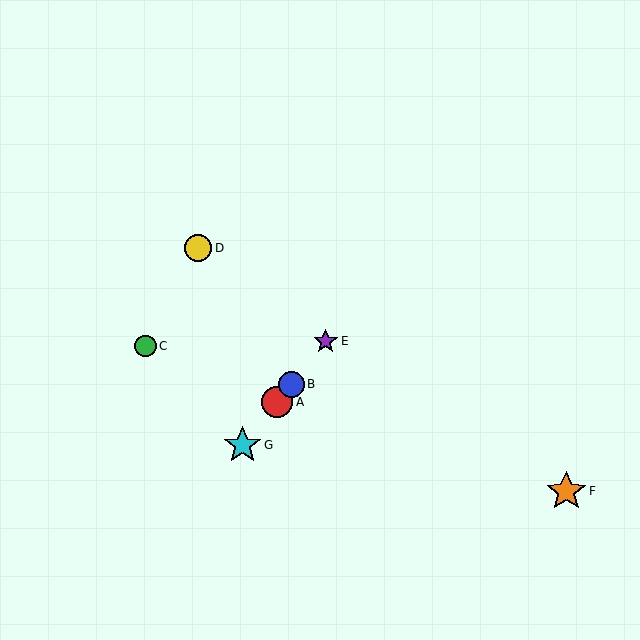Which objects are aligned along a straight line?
Objects A, B, E, G are aligned along a straight line.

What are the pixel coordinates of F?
Object F is at (566, 491).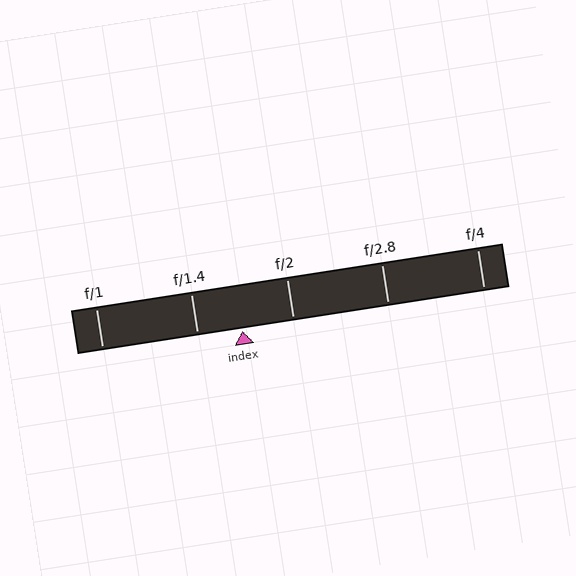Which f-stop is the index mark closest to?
The index mark is closest to f/1.4.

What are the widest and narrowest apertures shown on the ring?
The widest aperture shown is f/1 and the narrowest is f/4.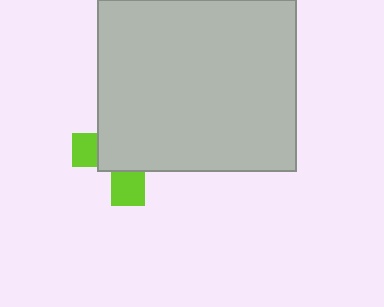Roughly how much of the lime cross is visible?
A small part of it is visible (roughly 31%).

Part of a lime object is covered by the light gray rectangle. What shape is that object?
It is a cross.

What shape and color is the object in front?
The object in front is a light gray rectangle.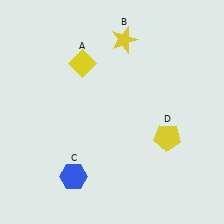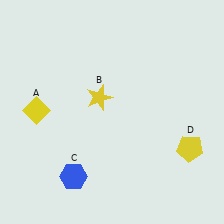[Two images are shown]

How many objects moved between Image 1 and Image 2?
3 objects moved between the two images.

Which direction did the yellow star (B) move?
The yellow star (B) moved down.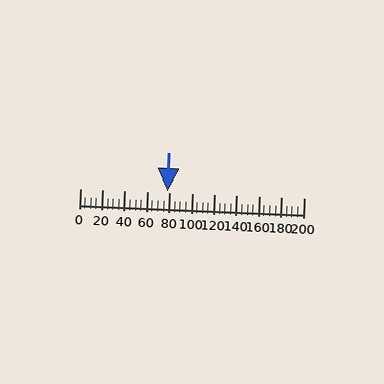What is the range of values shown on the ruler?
The ruler shows values from 0 to 200.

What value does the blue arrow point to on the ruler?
The blue arrow points to approximately 78.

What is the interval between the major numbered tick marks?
The major tick marks are spaced 20 units apart.